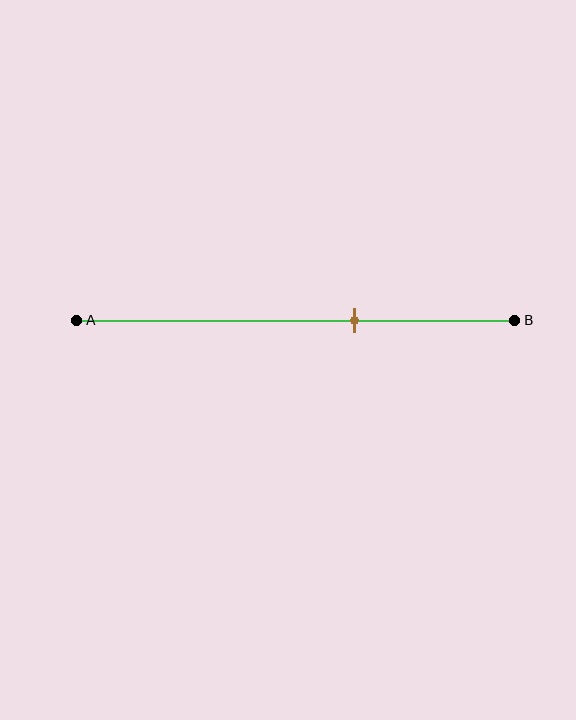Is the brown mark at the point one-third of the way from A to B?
No, the mark is at about 65% from A, not at the 33% one-third point.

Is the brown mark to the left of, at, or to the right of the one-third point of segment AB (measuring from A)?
The brown mark is to the right of the one-third point of segment AB.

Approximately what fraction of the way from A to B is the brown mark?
The brown mark is approximately 65% of the way from A to B.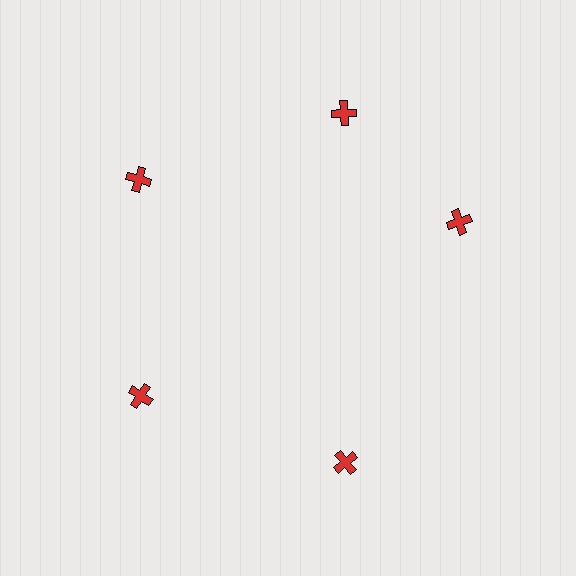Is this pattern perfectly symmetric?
No. The 5 red crosses are arranged in a ring, but one element near the 3 o'clock position is rotated out of alignment along the ring, breaking the 5-fold rotational symmetry.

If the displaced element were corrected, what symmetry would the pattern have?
It would have 5-fold rotational symmetry — the pattern would map onto itself every 72 degrees.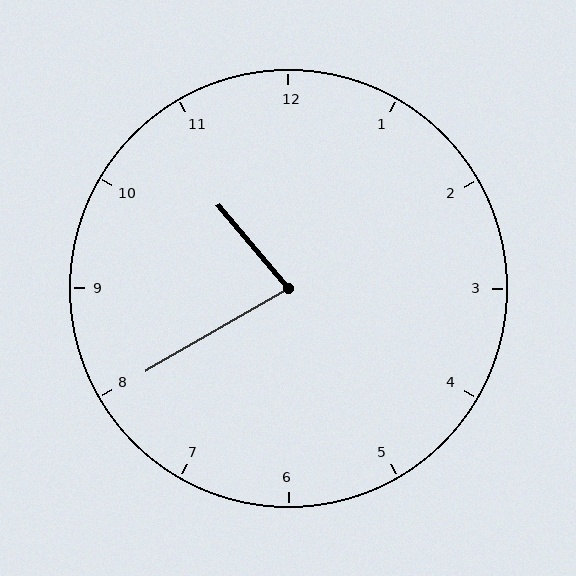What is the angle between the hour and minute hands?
Approximately 80 degrees.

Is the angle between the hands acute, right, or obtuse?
It is acute.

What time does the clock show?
10:40.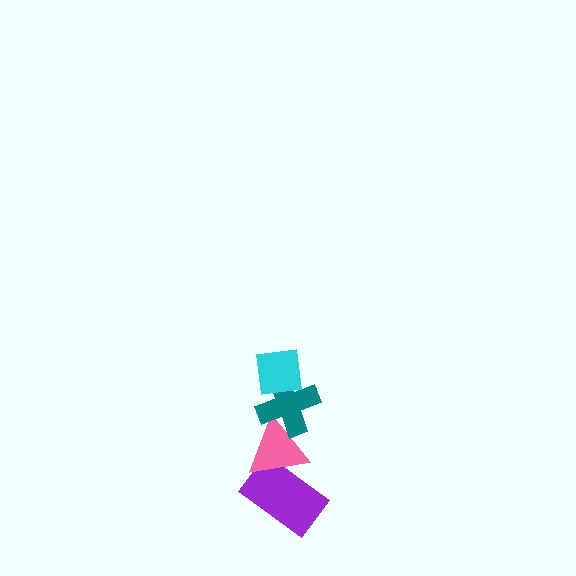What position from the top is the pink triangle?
The pink triangle is 3rd from the top.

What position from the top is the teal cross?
The teal cross is 2nd from the top.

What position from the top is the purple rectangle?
The purple rectangle is 4th from the top.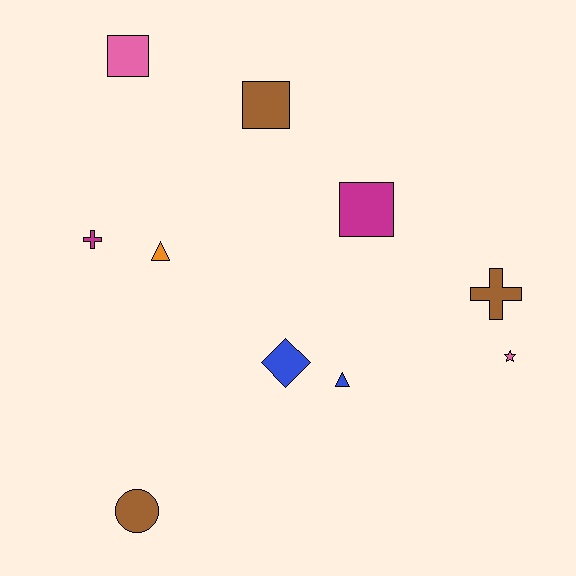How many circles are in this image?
There is 1 circle.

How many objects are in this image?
There are 10 objects.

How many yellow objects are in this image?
There are no yellow objects.